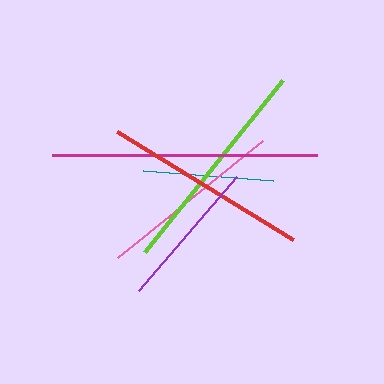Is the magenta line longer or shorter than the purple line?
The magenta line is longer than the purple line.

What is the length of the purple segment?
The purple segment is approximately 150 pixels long.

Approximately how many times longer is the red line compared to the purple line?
The red line is approximately 1.4 times the length of the purple line.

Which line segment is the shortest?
The teal line is the shortest at approximately 130 pixels.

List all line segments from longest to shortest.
From longest to shortest: magenta, lime, red, pink, purple, teal.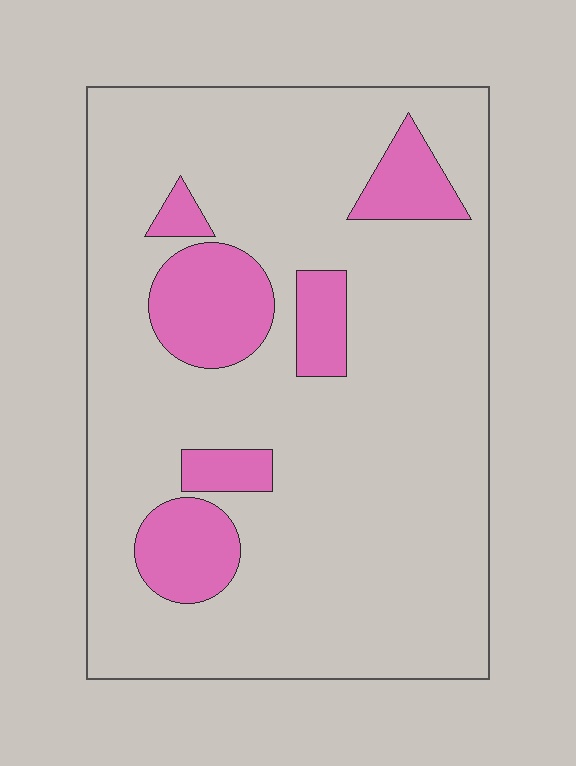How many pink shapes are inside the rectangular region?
6.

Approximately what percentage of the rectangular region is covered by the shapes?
Approximately 15%.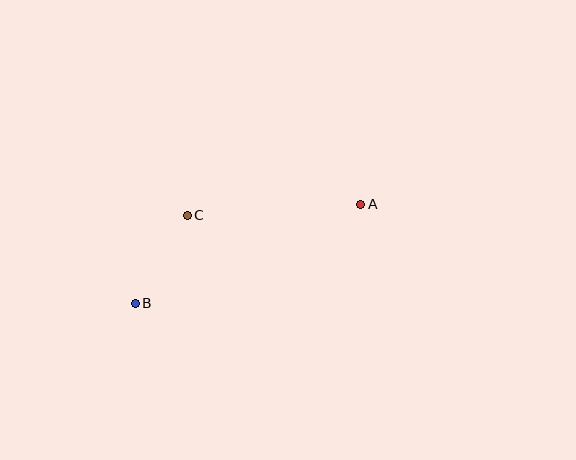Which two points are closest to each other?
Points B and C are closest to each other.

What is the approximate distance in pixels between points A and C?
The distance between A and C is approximately 174 pixels.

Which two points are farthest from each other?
Points A and B are farthest from each other.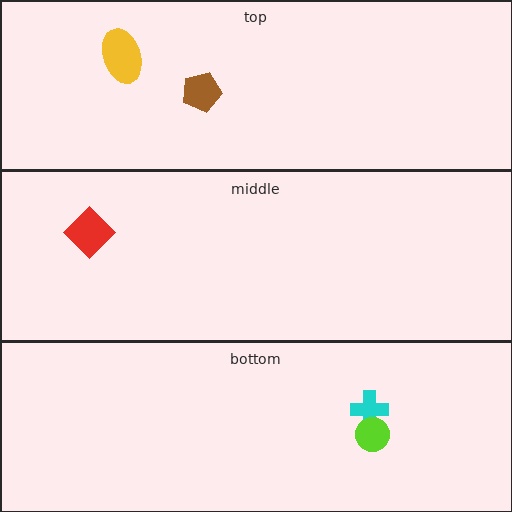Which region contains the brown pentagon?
The top region.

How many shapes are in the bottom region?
2.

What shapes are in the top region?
The yellow ellipse, the brown pentagon.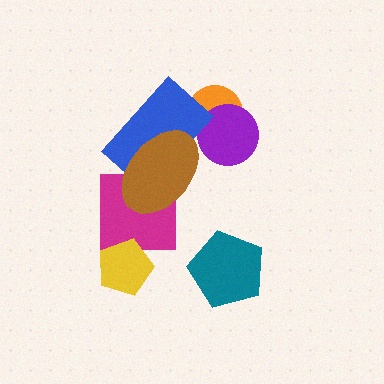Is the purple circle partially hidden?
Yes, it is partially covered by another shape.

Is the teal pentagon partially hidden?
No, no other shape covers it.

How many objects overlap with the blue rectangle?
3 objects overlap with the blue rectangle.